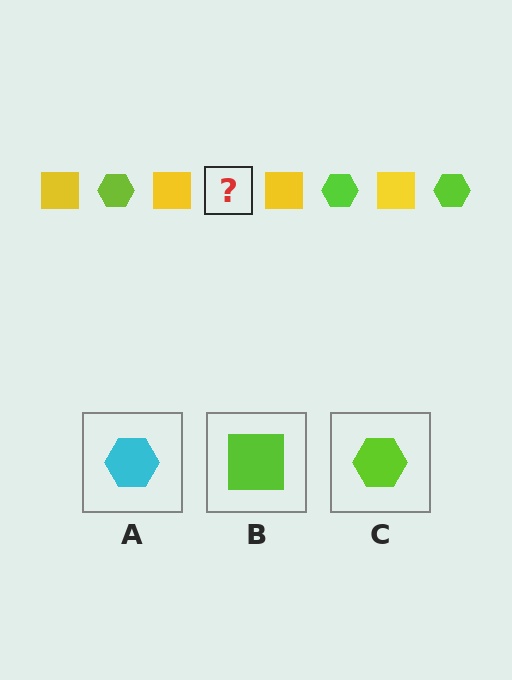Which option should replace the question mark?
Option C.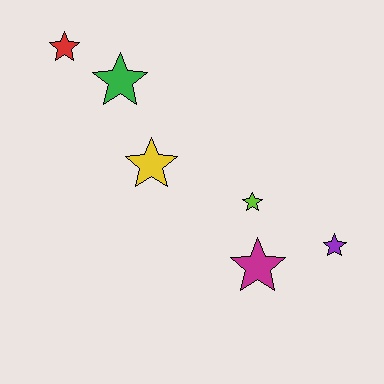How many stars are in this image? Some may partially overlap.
There are 6 stars.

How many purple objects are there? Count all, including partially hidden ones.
There is 1 purple object.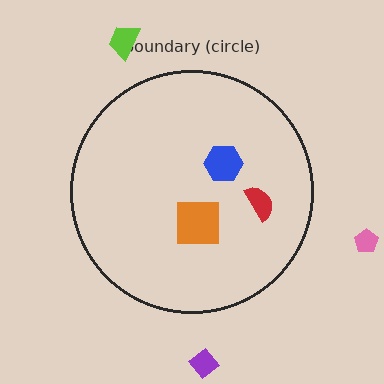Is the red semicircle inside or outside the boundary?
Inside.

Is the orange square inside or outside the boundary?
Inside.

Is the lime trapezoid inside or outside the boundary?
Outside.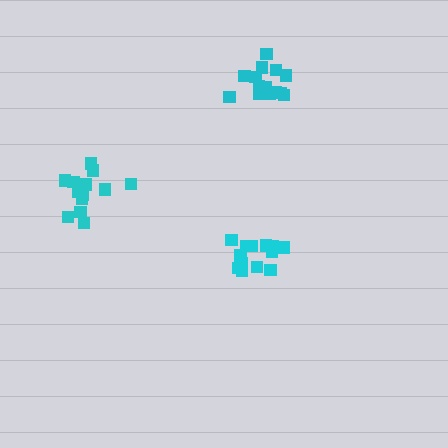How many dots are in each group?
Group 1: 14 dots, Group 2: 14 dots, Group 3: 14 dots (42 total).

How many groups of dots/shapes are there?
There are 3 groups.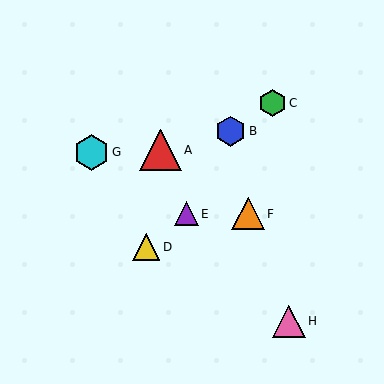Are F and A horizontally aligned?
No, F is at y≈214 and A is at y≈150.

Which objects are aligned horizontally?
Objects E, F are aligned horizontally.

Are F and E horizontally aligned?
Yes, both are at y≈214.